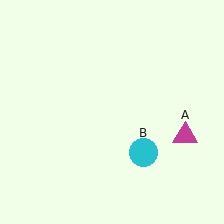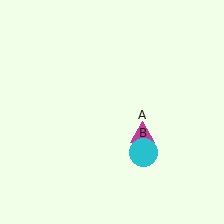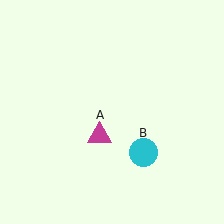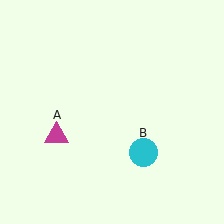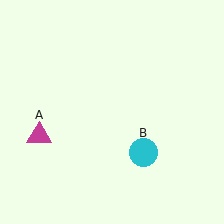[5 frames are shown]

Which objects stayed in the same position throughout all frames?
Cyan circle (object B) remained stationary.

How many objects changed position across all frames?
1 object changed position: magenta triangle (object A).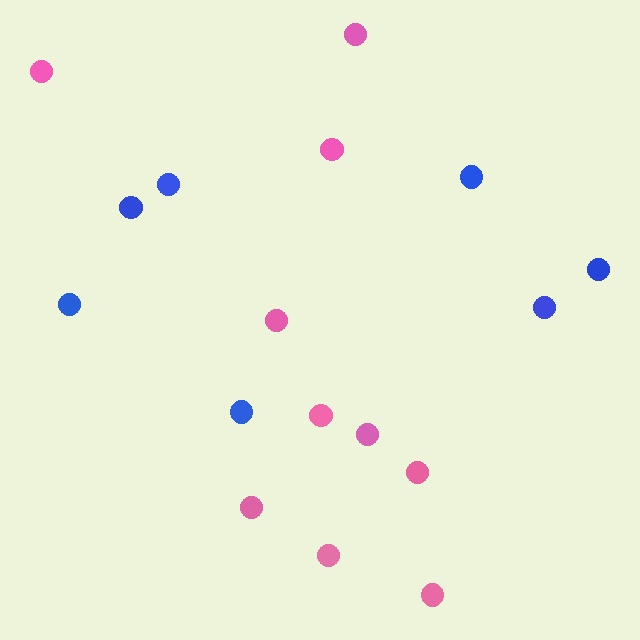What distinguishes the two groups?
There are 2 groups: one group of blue circles (7) and one group of pink circles (10).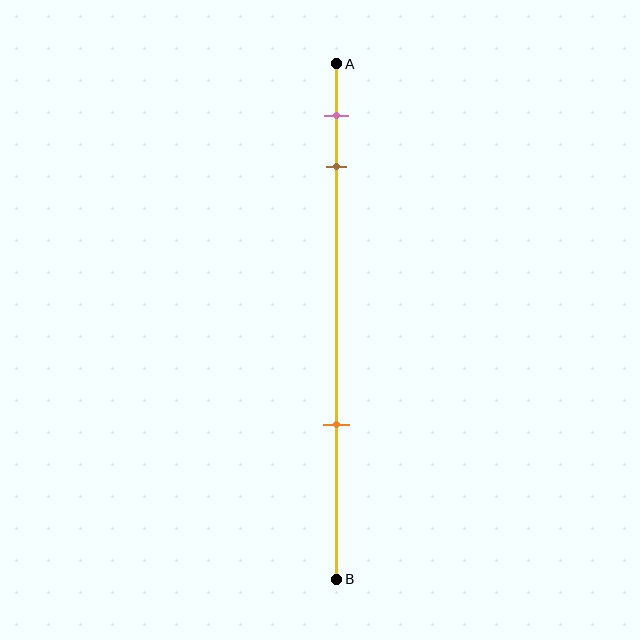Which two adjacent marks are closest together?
The pink and brown marks are the closest adjacent pair.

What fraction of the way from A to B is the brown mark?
The brown mark is approximately 20% (0.2) of the way from A to B.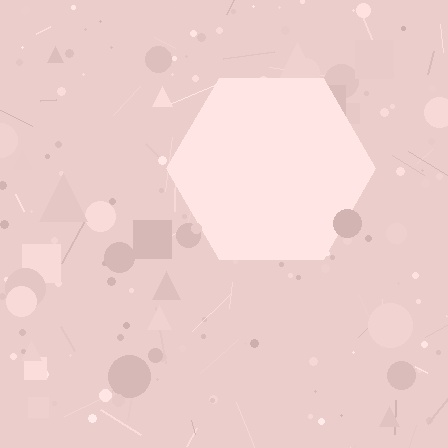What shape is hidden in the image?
A hexagon is hidden in the image.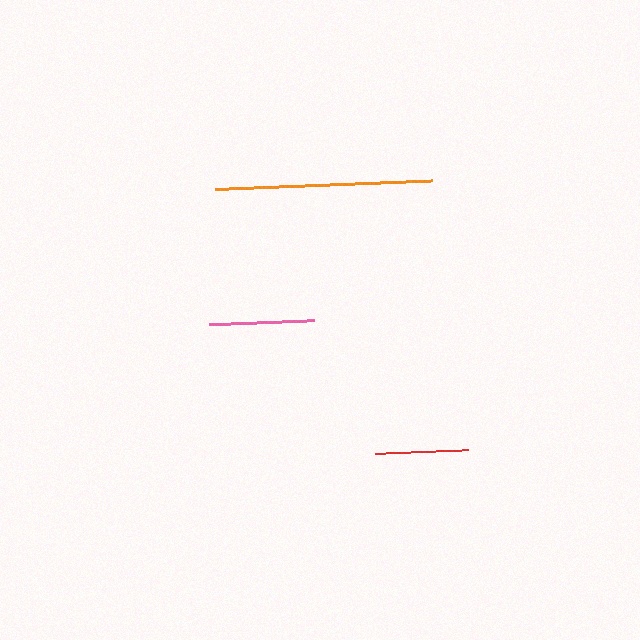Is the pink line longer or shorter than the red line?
The pink line is longer than the red line.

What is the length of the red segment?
The red segment is approximately 93 pixels long.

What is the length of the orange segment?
The orange segment is approximately 218 pixels long.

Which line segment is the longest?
The orange line is the longest at approximately 218 pixels.